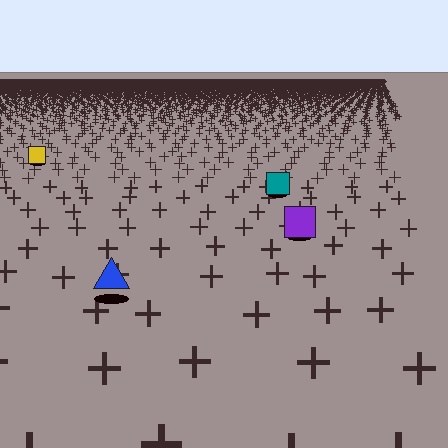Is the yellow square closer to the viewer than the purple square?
No. The purple square is closer — you can tell from the texture gradient: the ground texture is coarser near it.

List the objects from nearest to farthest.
From nearest to farthest: the blue triangle, the purple square, the teal square, the yellow square.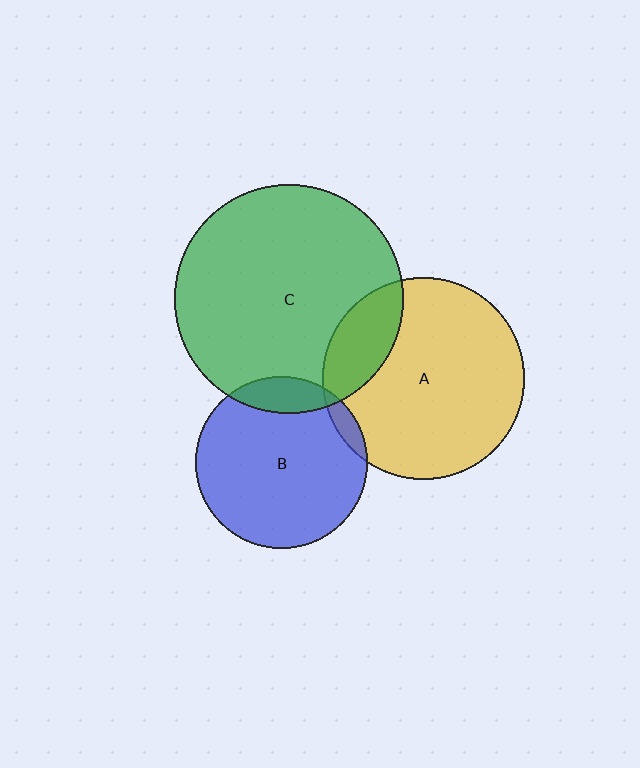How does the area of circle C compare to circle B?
Approximately 1.8 times.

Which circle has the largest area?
Circle C (green).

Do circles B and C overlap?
Yes.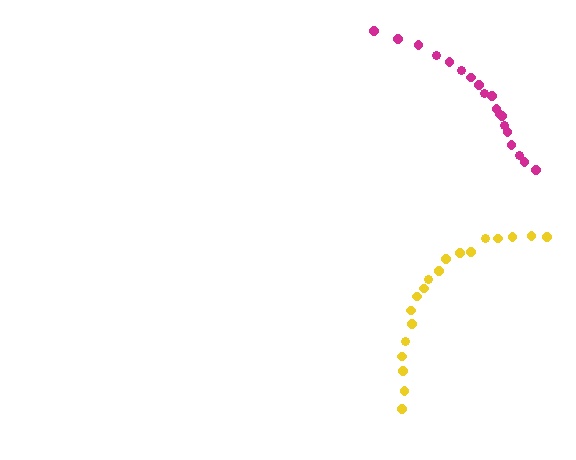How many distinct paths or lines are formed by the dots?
There are 2 distinct paths.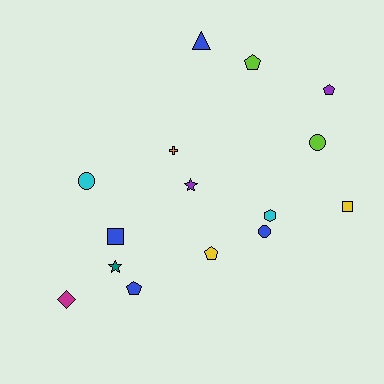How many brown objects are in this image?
There are no brown objects.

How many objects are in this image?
There are 15 objects.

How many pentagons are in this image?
There are 4 pentagons.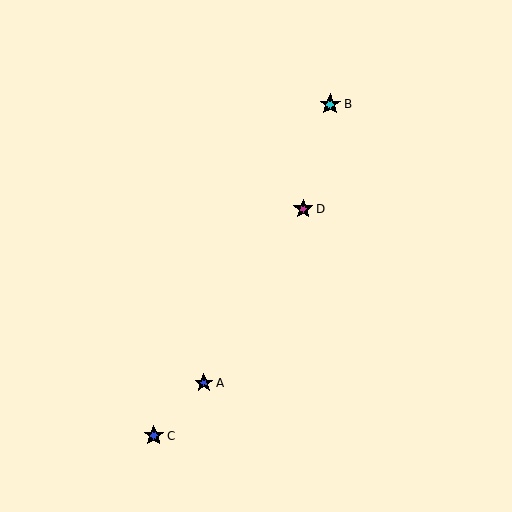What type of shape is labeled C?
Shape C is a blue star.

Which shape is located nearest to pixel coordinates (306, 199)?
The magenta star (labeled D) at (303, 209) is nearest to that location.